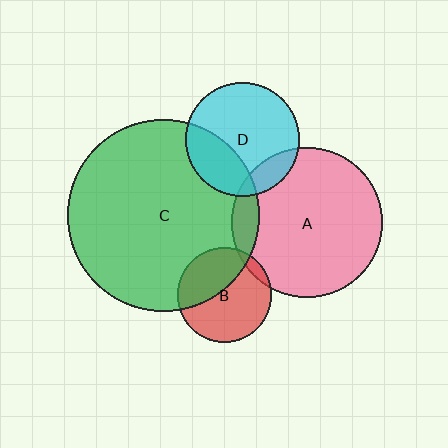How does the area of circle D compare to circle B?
Approximately 1.5 times.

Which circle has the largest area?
Circle C (green).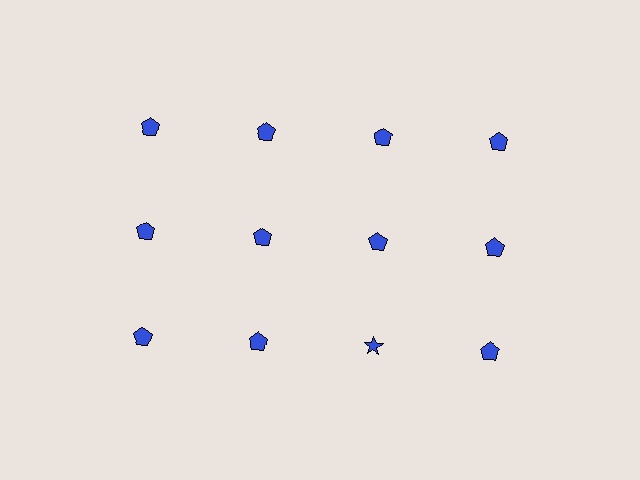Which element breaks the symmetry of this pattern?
The blue star in the third row, center column breaks the symmetry. All other shapes are blue pentagons.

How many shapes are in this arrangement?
There are 12 shapes arranged in a grid pattern.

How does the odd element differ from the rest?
It has a different shape: star instead of pentagon.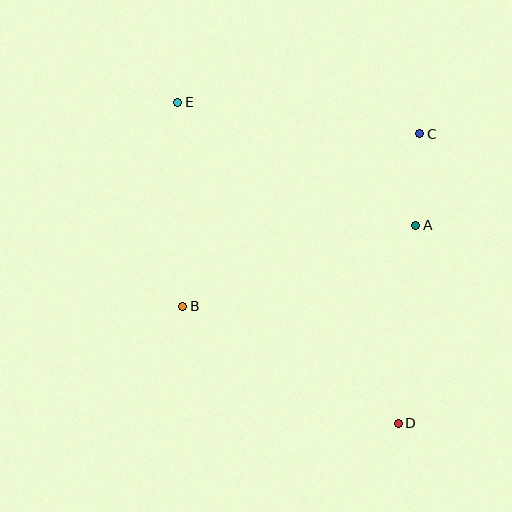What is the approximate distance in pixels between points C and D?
The distance between C and D is approximately 290 pixels.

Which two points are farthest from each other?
Points D and E are farthest from each other.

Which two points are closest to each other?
Points A and C are closest to each other.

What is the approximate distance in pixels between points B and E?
The distance between B and E is approximately 204 pixels.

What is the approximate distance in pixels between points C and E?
The distance between C and E is approximately 245 pixels.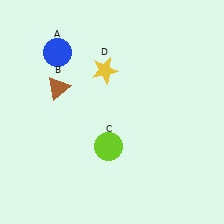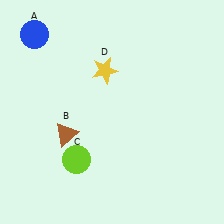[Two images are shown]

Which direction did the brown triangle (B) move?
The brown triangle (B) moved down.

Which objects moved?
The objects that moved are: the blue circle (A), the brown triangle (B), the lime circle (C).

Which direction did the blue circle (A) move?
The blue circle (A) moved left.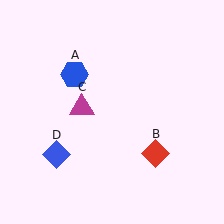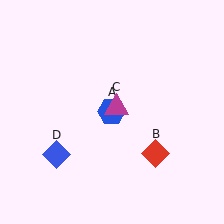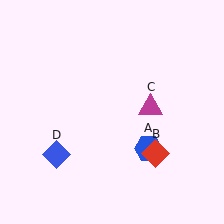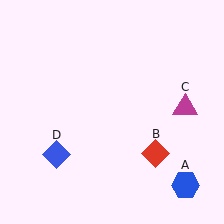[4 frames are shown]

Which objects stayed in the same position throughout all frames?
Red diamond (object B) and blue diamond (object D) remained stationary.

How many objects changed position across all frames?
2 objects changed position: blue hexagon (object A), magenta triangle (object C).